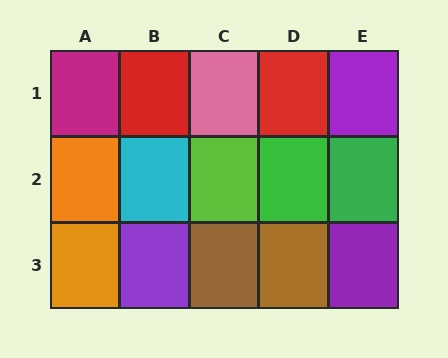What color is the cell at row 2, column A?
Orange.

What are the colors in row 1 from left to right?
Magenta, red, pink, red, purple.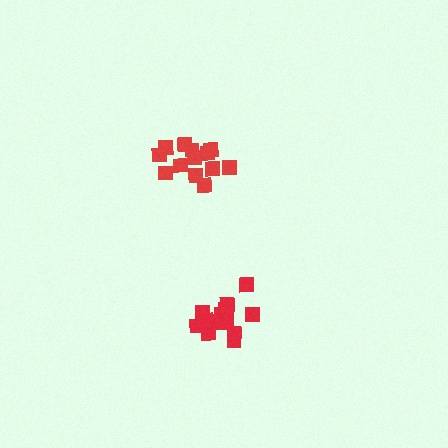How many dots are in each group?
Group 1: 13 dots, Group 2: 14 dots (27 total).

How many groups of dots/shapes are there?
There are 2 groups.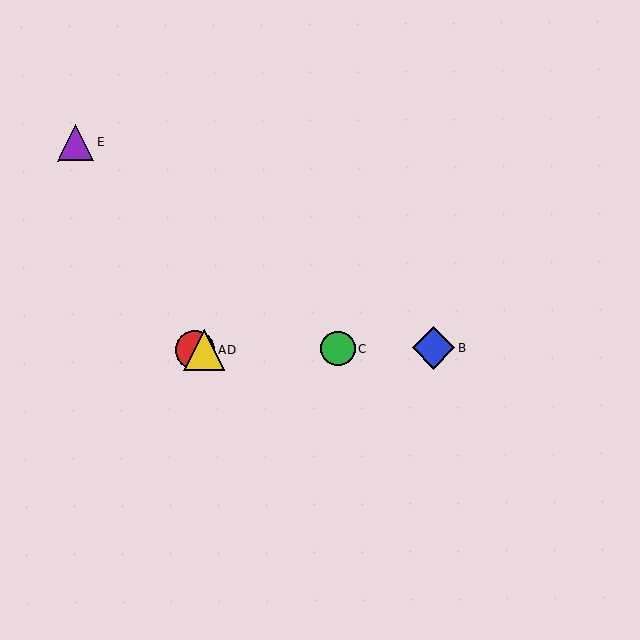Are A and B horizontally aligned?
Yes, both are at y≈350.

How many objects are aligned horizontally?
4 objects (A, B, C, D) are aligned horizontally.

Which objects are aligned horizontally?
Objects A, B, C, D are aligned horizontally.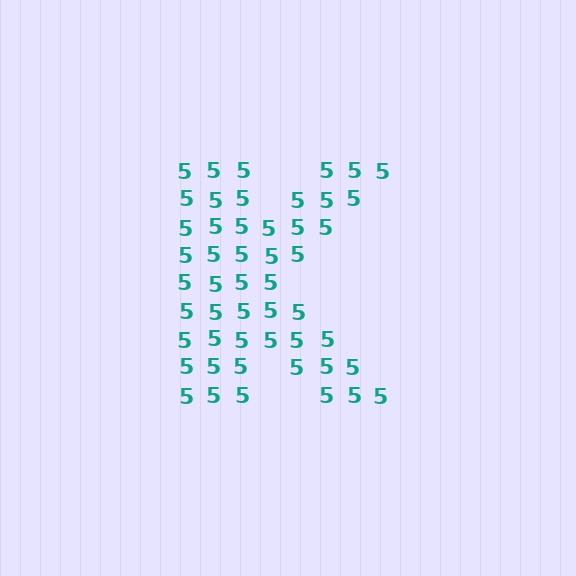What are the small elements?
The small elements are digit 5's.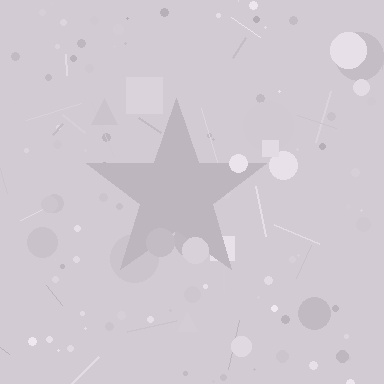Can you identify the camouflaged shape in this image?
The camouflaged shape is a star.